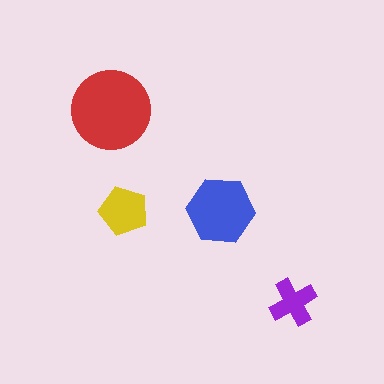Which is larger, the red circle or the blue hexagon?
The red circle.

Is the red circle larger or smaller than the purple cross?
Larger.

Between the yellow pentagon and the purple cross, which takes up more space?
The yellow pentagon.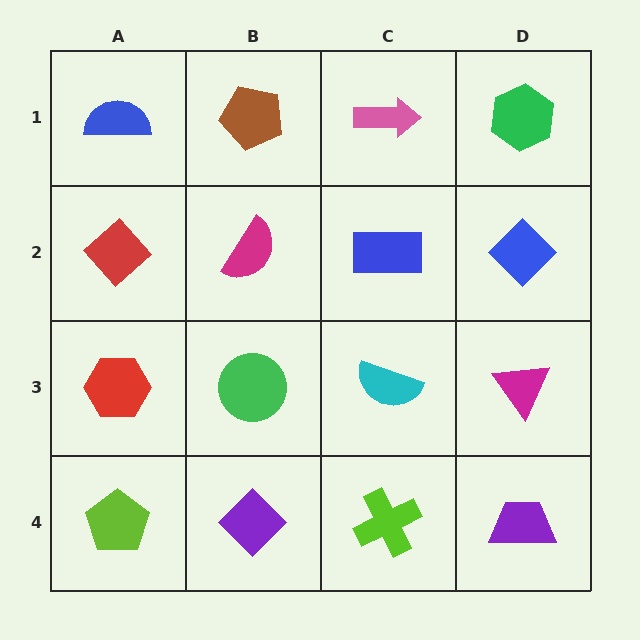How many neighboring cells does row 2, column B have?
4.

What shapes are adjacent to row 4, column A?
A red hexagon (row 3, column A), a purple diamond (row 4, column B).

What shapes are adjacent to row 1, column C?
A blue rectangle (row 2, column C), a brown pentagon (row 1, column B), a green hexagon (row 1, column D).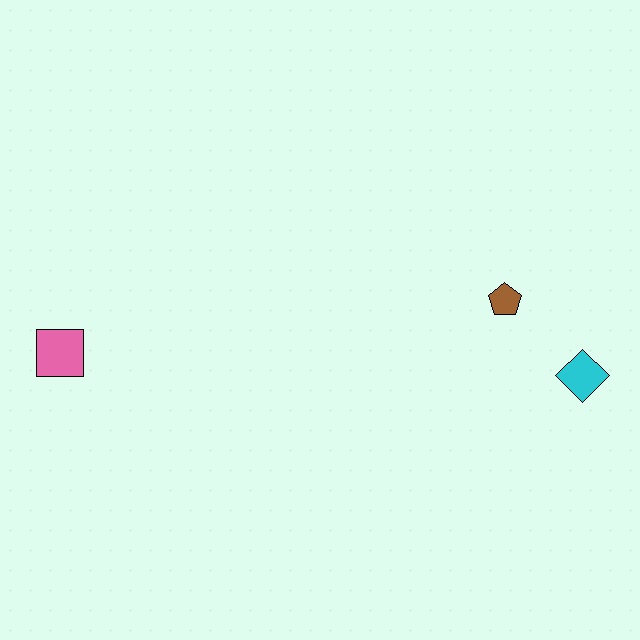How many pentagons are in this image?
There is 1 pentagon.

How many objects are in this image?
There are 3 objects.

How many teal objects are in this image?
There are no teal objects.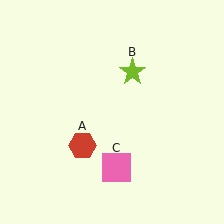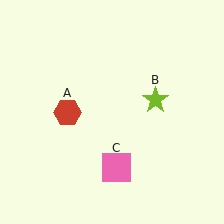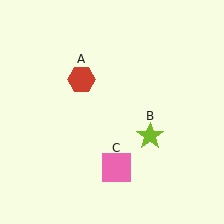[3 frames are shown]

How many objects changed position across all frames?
2 objects changed position: red hexagon (object A), lime star (object B).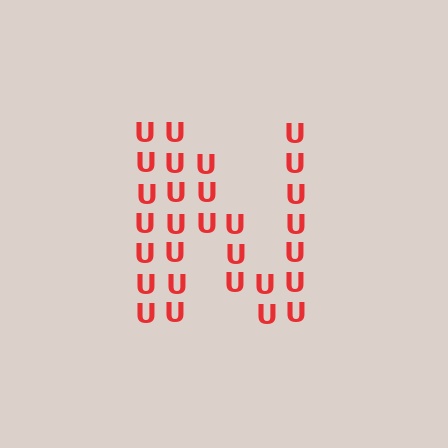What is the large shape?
The large shape is the letter N.